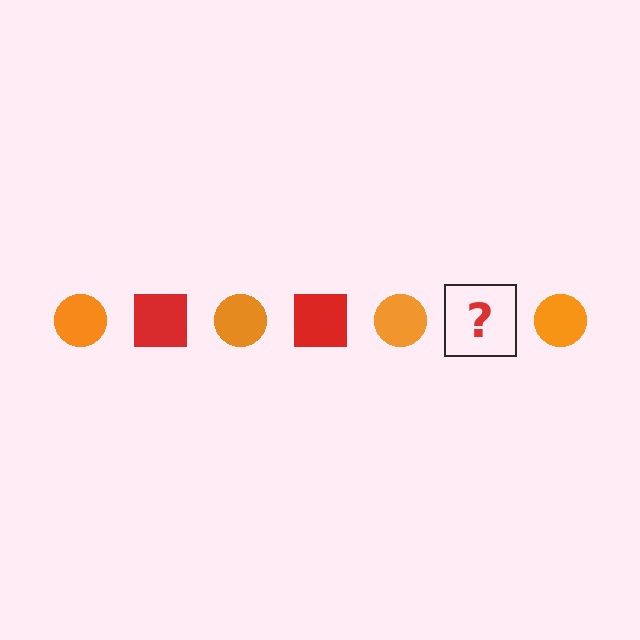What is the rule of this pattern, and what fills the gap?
The rule is that the pattern alternates between orange circle and red square. The gap should be filled with a red square.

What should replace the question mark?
The question mark should be replaced with a red square.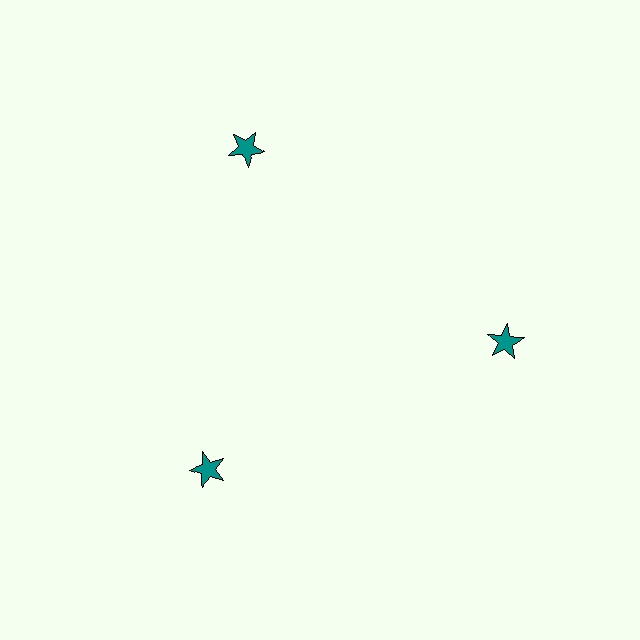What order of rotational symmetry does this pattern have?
This pattern has 3-fold rotational symmetry.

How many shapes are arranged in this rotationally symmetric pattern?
There are 3 shapes, arranged in 3 groups of 1.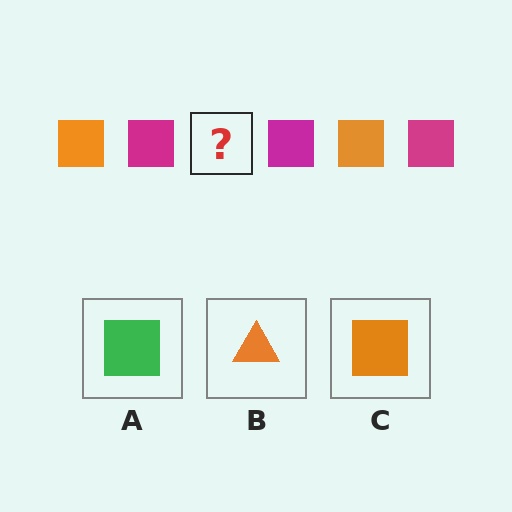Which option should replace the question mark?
Option C.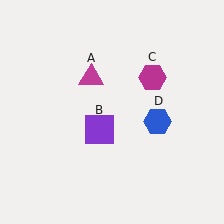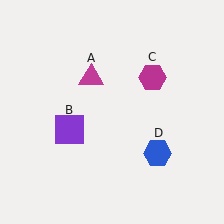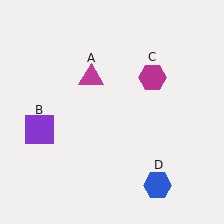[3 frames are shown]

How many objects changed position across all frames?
2 objects changed position: purple square (object B), blue hexagon (object D).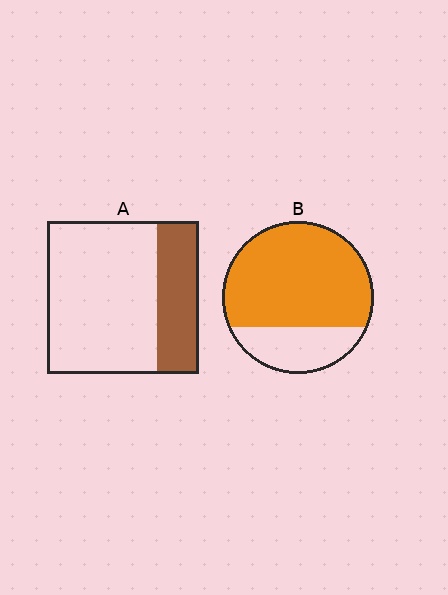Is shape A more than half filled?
No.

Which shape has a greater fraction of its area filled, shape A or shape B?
Shape B.